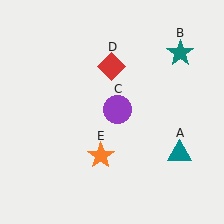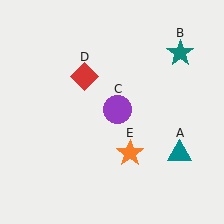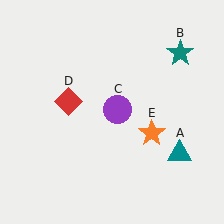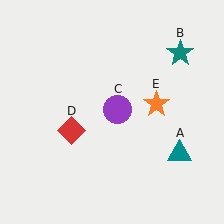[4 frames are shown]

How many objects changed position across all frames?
2 objects changed position: red diamond (object D), orange star (object E).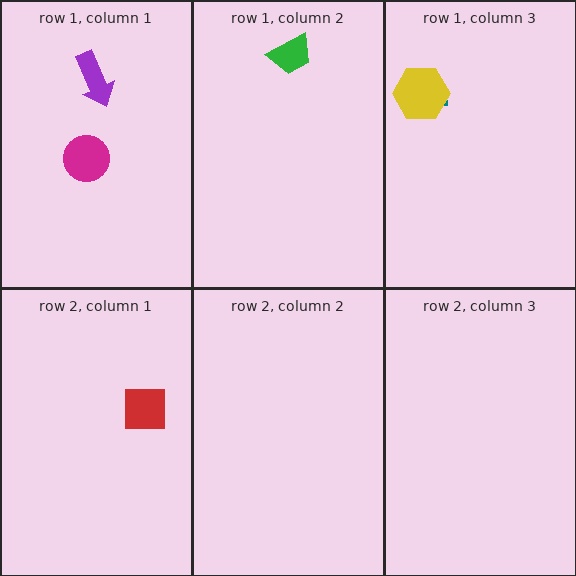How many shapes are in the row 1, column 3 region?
2.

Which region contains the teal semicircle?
The row 1, column 3 region.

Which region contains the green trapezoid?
The row 1, column 2 region.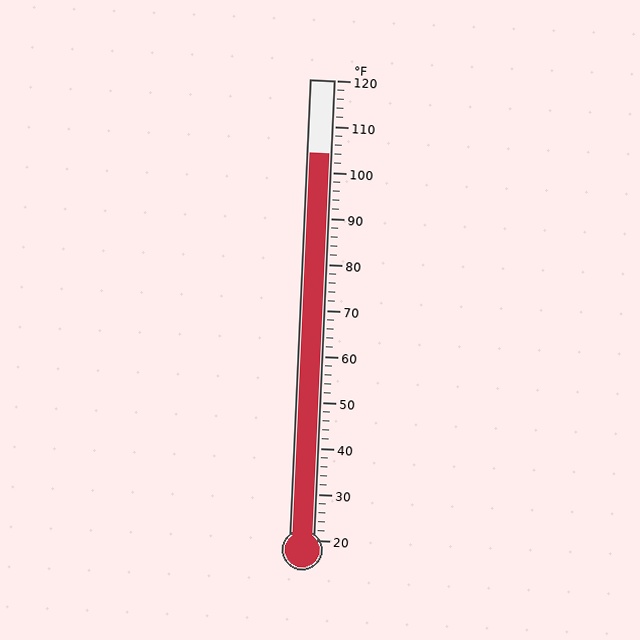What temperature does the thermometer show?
The thermometer shows approximately 104°F.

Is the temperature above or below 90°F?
The temperature is above 90°F.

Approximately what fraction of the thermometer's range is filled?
The thermometer is filled to approximately 85% of its range.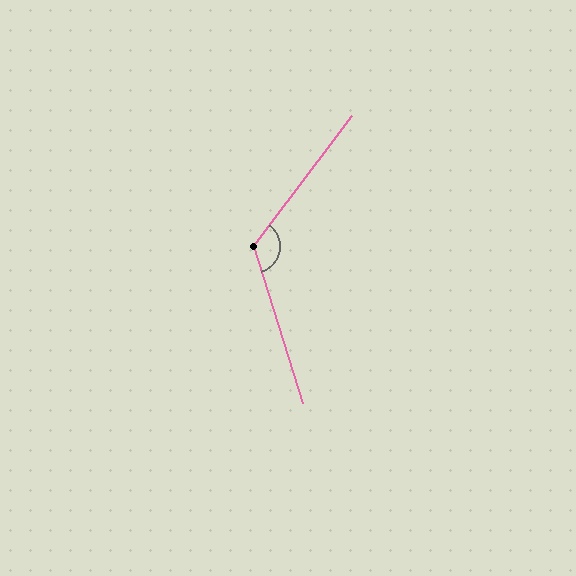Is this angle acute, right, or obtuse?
It is obtuse.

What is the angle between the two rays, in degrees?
Approximately 125 degrees.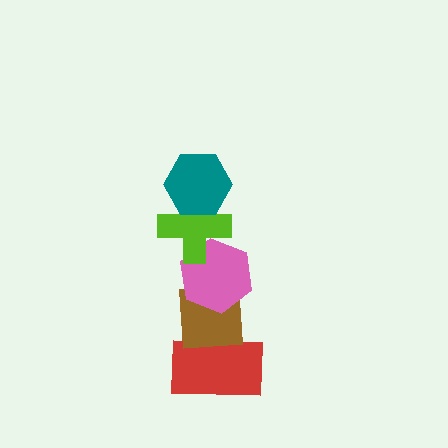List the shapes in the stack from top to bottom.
From top to bottom: the teal hexagon, the lime cross, the pink hexagon, the brown square, the red rectangle.